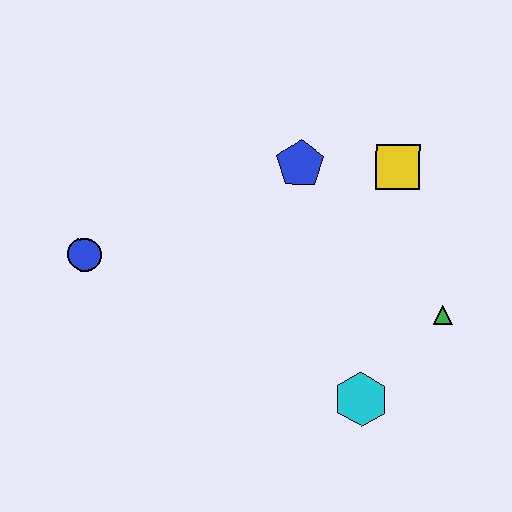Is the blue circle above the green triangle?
Yes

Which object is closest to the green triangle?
The cyan hexagon is closest to the green triangle.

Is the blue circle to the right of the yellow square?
No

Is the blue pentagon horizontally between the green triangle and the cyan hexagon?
No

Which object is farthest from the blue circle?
The green triangle is farthest from the blue circle.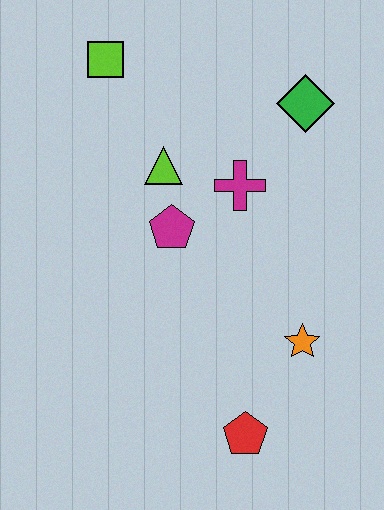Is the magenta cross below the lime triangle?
Yes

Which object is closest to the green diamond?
The magenta cross is closest to the green diamond.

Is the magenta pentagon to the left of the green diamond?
Yes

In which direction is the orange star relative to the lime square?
The orange star is below the lime square.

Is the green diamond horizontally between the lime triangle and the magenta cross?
No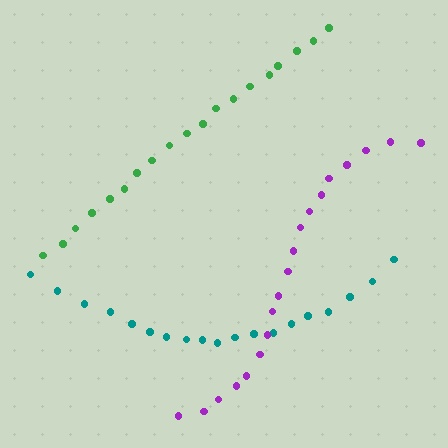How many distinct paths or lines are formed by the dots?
There are 3 distinct paths.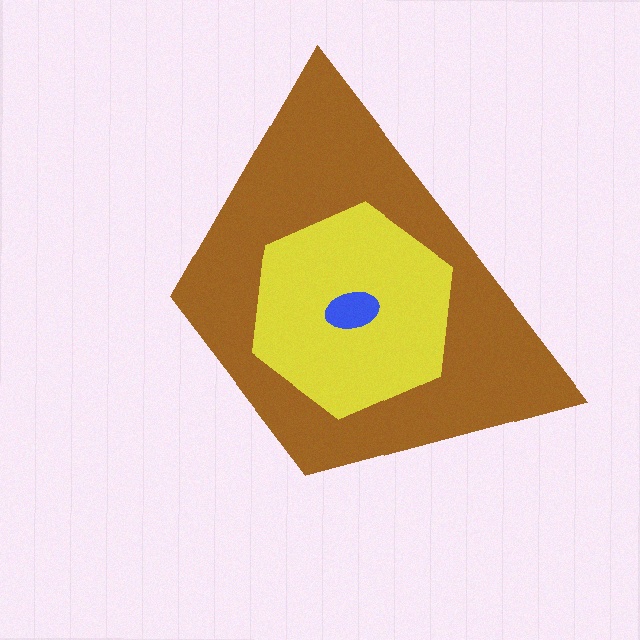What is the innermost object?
The blue ellipse.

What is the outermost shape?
The brown trapezoid.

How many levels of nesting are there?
3.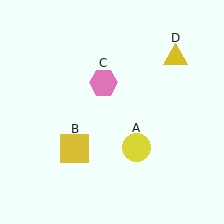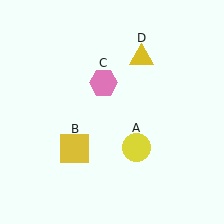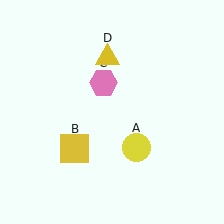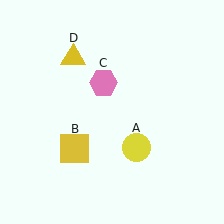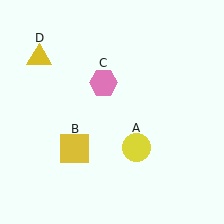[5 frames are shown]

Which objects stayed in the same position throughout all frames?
Yellow circle (object A) and yellow square (object B) and pink hexagon (object C) remained stationary.